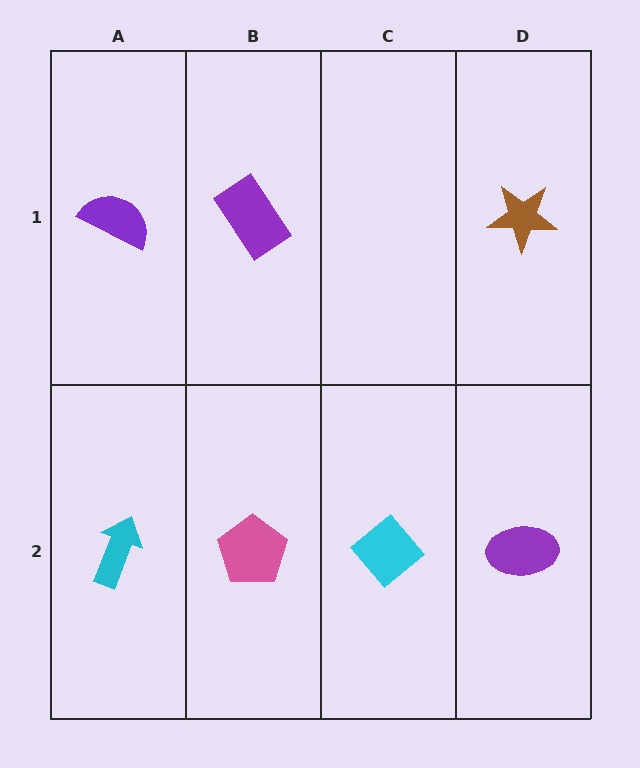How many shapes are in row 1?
3 shapes.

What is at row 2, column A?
A cyan arrow.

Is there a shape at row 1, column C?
No, that cell is empty.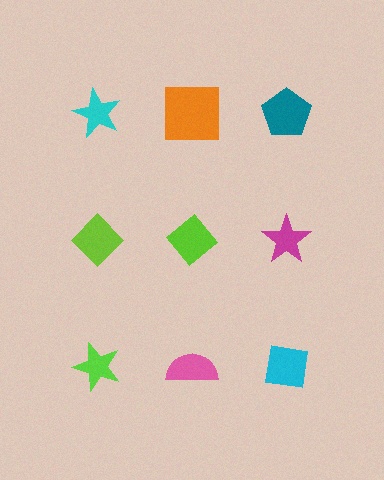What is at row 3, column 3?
A cyan square.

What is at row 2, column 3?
A magenta star.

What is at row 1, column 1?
A cyan star.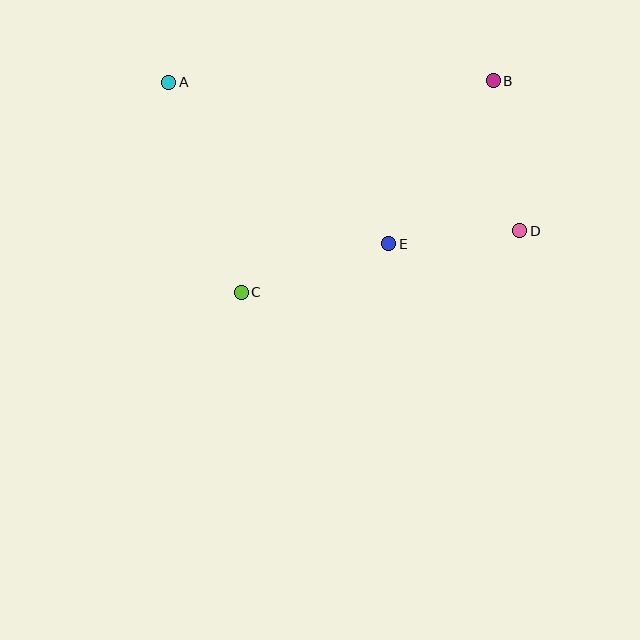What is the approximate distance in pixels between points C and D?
The distance between C and D is approximately 285 pixels.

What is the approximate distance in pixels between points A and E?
The distance between A and E is approximately 273 pixels.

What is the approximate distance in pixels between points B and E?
The distance between B and E is approximately 194 pixels.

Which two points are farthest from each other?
Points A and D are farthest from each other.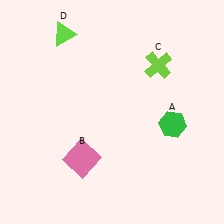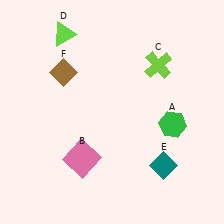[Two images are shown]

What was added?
A teal diamond (E), a brown diamond (F) were added in Image 2.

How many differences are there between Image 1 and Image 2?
There are 2 differences between the two images.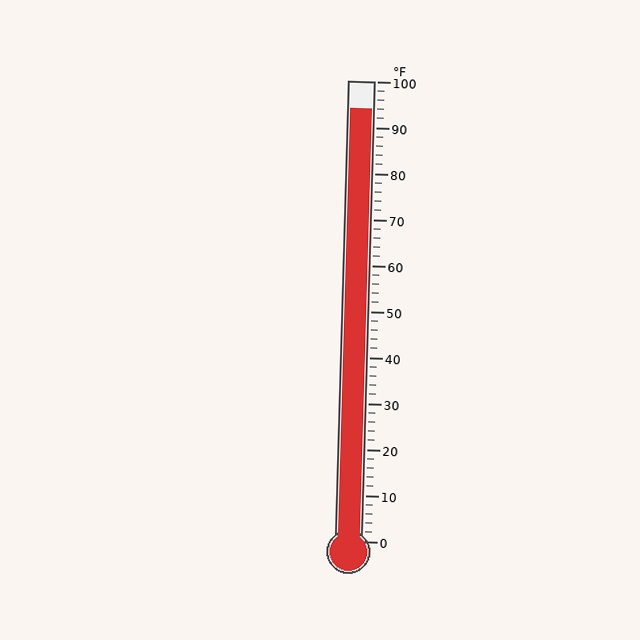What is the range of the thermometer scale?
The thermometer scale ranges from 0°F to 100°F.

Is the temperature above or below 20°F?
The temperature is above 20°F.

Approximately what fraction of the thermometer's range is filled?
The thermometer is filled to approximately 95% of its range.